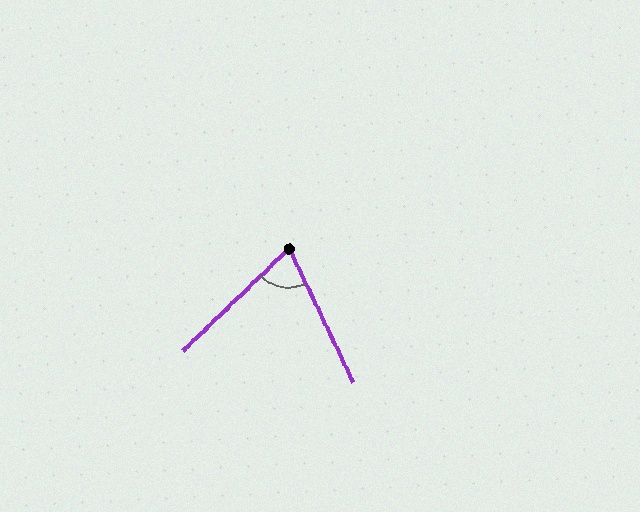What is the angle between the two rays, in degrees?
Approximately 71 degrees.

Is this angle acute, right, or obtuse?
It is acute.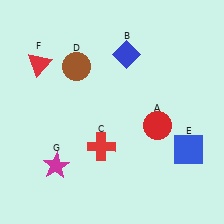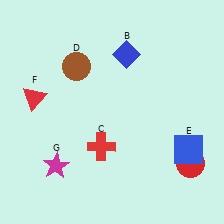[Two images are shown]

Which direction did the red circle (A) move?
The red circle (A) moved down.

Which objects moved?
The objects that moved are: the red circle (A), the red triangle (F).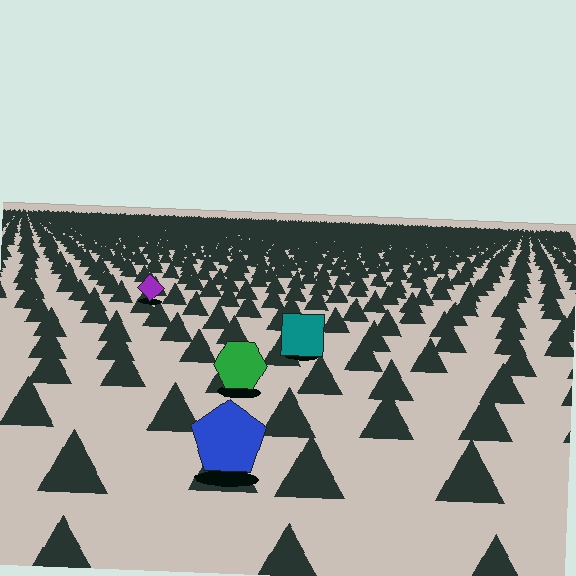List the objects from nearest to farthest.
From nearest to farthest: the blue pentagon, the green hexagon, the teal square, the purple diamond.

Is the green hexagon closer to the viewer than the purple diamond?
Yes. The green hexagon is closer — you can tell from the texture gradient: the ground texture is coarser near it.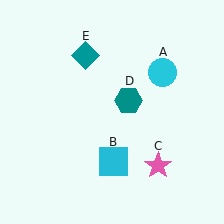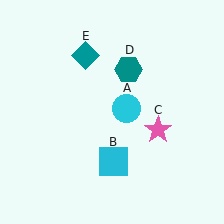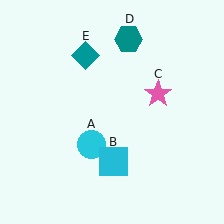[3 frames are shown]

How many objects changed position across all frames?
3 objects changed position: cyan circle (object A), pink star (object C), teal hexagon (object D).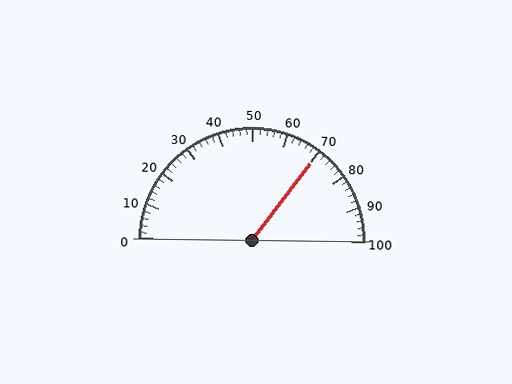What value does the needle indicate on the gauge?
The needle indicates approximately 70.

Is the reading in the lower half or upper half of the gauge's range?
The reading is in the upper half of the range (0 to 100).